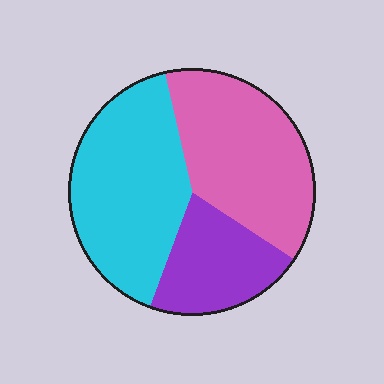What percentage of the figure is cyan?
Cyan covers roughly 40% of the figure.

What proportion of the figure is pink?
Pink covers about 40% of the figure.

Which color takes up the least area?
Purple, at roughly 20%.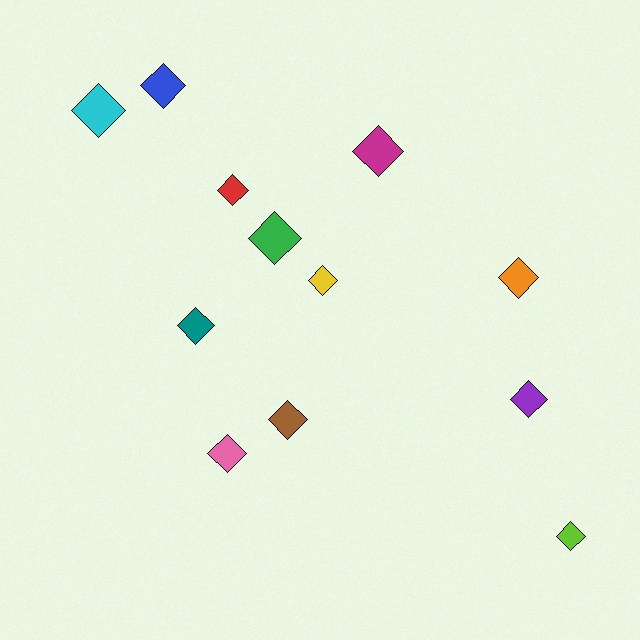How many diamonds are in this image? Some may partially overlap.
There are 12 diamonds.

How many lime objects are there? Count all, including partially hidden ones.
There is 1 lime object.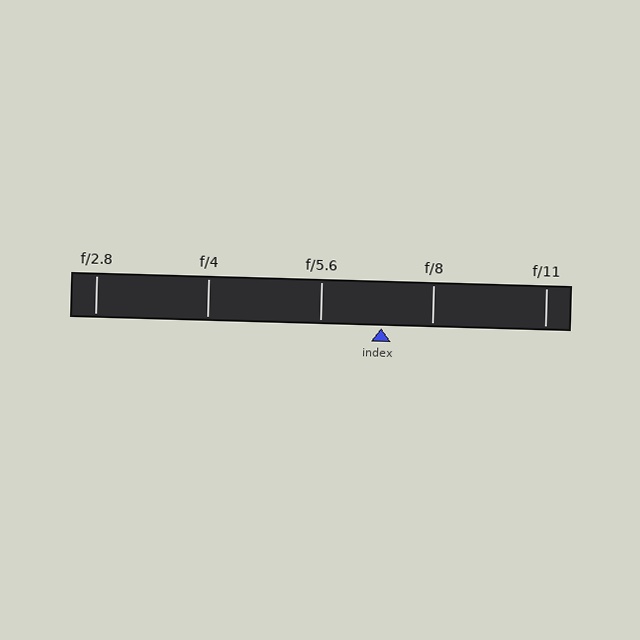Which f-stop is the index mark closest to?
The index mark is closest to f/8.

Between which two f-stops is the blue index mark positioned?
The index mark is between f/5.6 and f/8.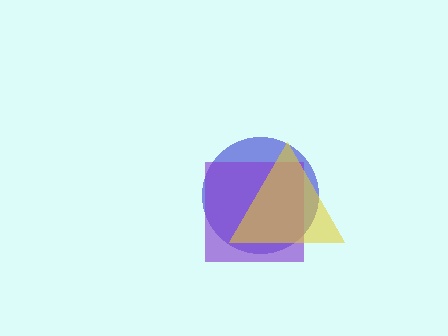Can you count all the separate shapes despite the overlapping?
Yes, there are 3 separate shapes.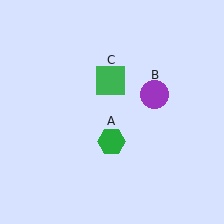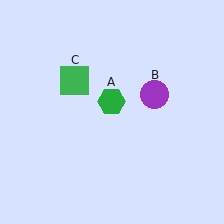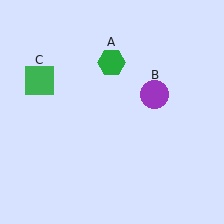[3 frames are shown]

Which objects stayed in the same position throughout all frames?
Purple circle (object B) remained stationary.